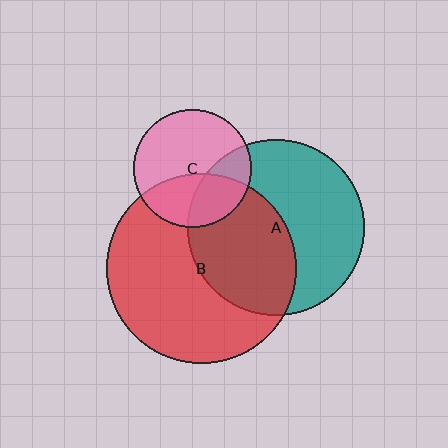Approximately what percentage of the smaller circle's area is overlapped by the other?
Approximately 40%.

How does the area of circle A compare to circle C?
Approximately 2.2 times.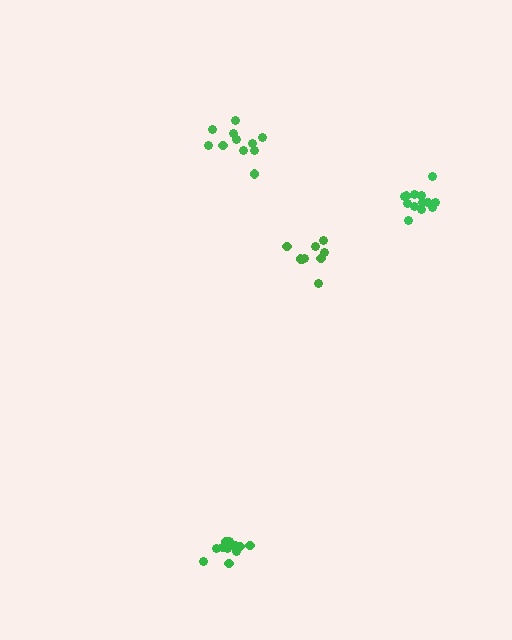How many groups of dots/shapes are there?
There are 4 groups.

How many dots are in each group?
Group 1: 9 dots, Group 2: 12 dots, Group 3: 13 dots, Group 4: 11 dots (45 total).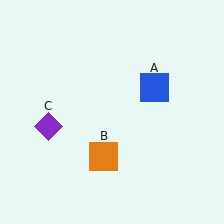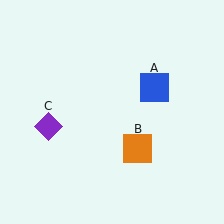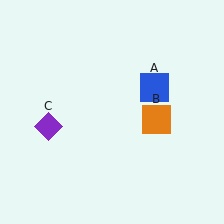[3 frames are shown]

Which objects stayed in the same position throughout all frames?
Blue square (object A) and purple diamond (object C) remained stationary.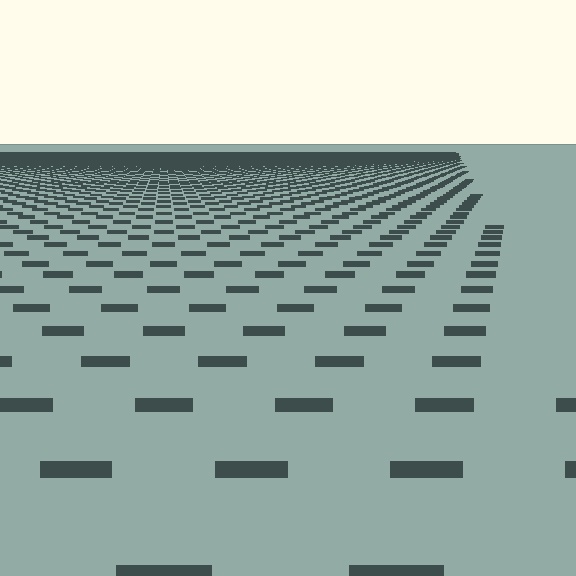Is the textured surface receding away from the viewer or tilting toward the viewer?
The surface is receding away from the viewer. Texture elements get smaller and denser toward the top.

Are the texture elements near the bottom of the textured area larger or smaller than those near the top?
Larger. Near the bottom, elements are closer to the viewer and appear at a bigger on-screen size.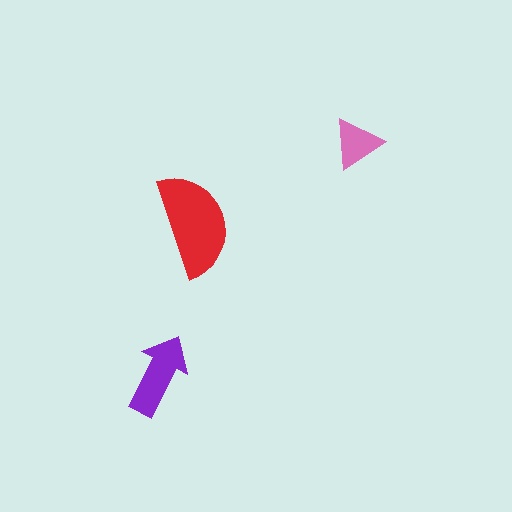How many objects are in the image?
There are 3 objects in the image.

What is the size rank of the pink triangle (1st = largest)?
3rd.